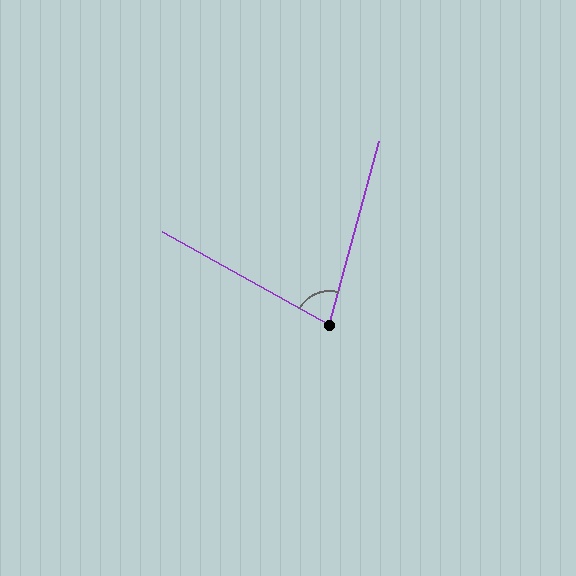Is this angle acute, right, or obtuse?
It is acute.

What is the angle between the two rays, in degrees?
Approximately 76 degrees.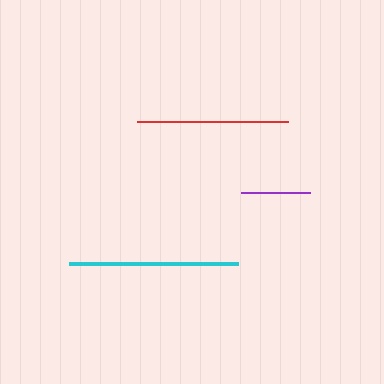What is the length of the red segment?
The red segment is approximately 151 pixels long.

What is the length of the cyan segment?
The cyan segment is approximately 170 pixels long.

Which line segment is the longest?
The cyan line is the longest at approximately 170 pixels.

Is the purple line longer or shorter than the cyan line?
The cyan line is longer than the purple line.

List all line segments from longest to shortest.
From longest to shortest: cyan, red, purple.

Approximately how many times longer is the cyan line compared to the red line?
The cyan line is approximately 1.1 times the length of the red line.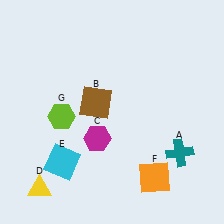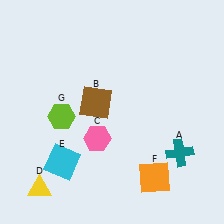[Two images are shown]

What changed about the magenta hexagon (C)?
In Image 1, C is magenta. In Image 2, it changed to pink.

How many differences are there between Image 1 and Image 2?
There is 1 difference between the two images.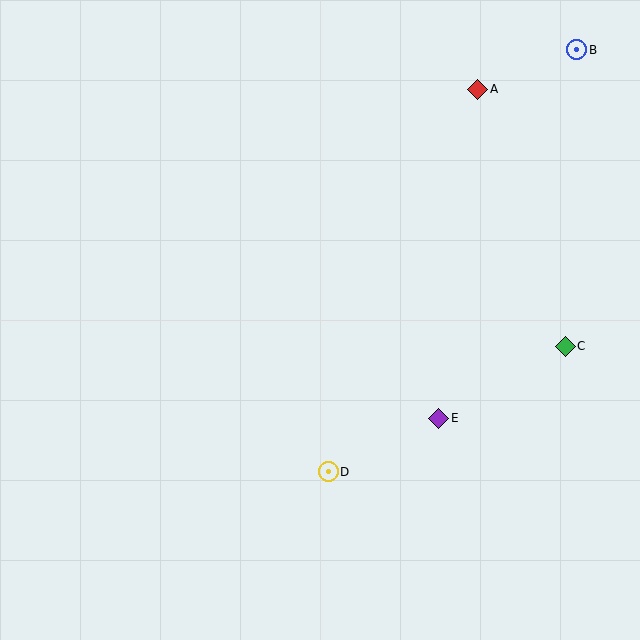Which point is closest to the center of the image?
Point D at (328, 472) is closest to the center.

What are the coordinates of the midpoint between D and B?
The midpoint between D and B is at (453, 261).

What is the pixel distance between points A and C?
The distance between A and C is 272 pixels.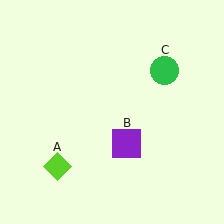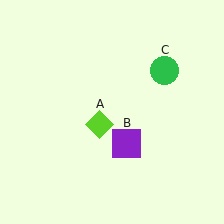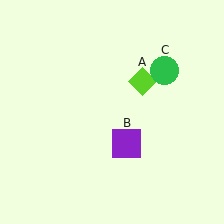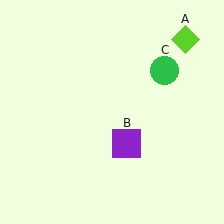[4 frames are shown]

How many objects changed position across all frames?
1 object changed position: lime diamond (object A).